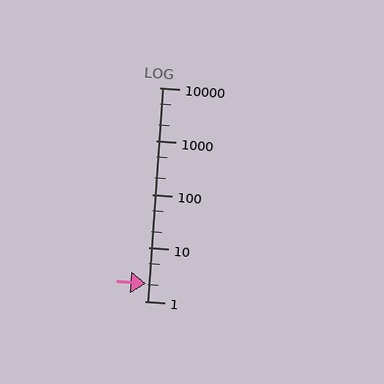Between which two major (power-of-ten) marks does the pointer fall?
The pointer is between 1 and 10.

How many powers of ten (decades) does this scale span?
The scale spans 4 decades, from 1 to 10000.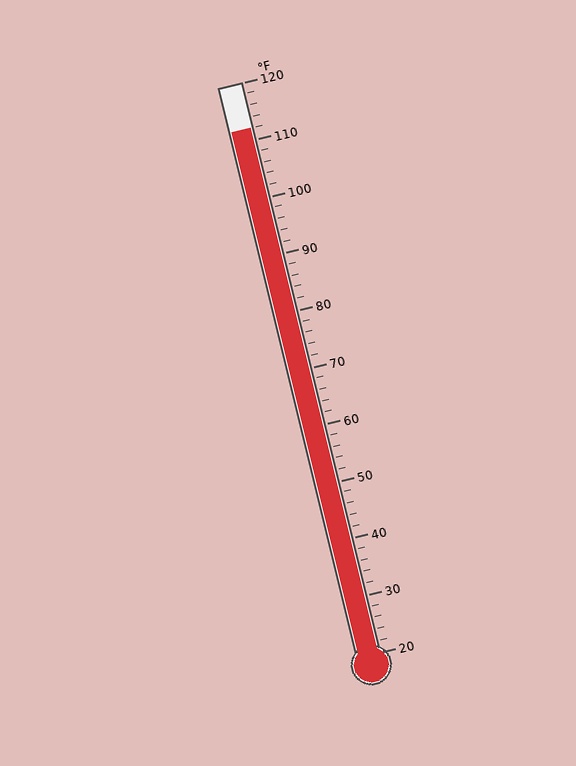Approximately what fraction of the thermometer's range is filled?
The thermometer is filled to approximately 90% of its range.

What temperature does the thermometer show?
The thermometer shows approximately 112°F.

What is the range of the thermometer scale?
The thermometer scale ranges from 20°F to 120°F.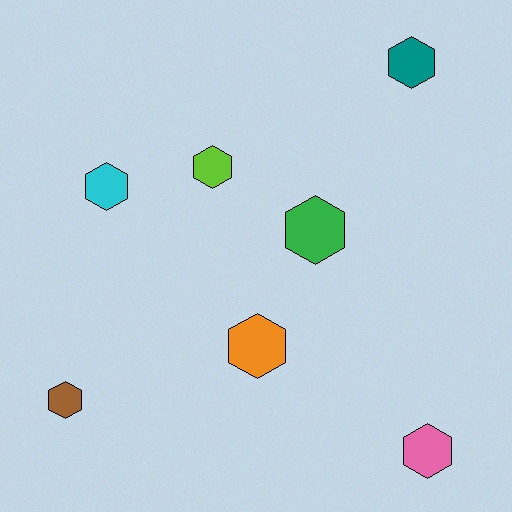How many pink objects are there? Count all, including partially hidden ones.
There is 1 pink object.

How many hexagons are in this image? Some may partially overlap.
There are 7 hexagons.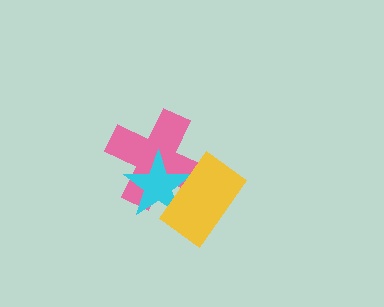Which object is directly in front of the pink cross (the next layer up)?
The cyan star is directly in front of the pink cross.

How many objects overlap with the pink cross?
2 objects overlap with the pink cross.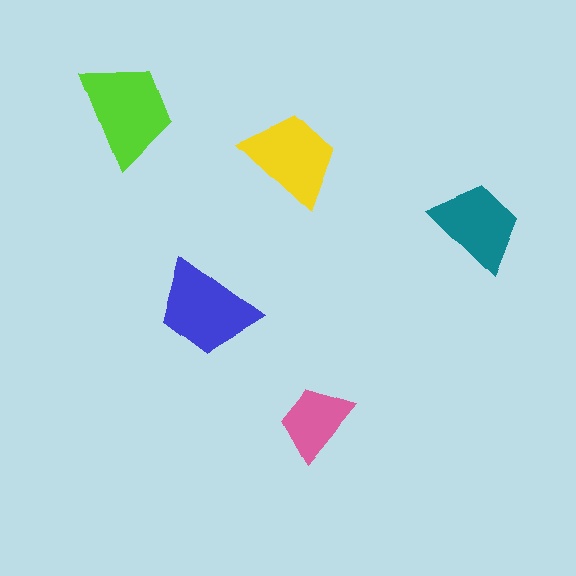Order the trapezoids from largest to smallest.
the lime one, the blue one, the yellow one, the teal one, the pink one.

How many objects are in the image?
There are 5 objects in the image.